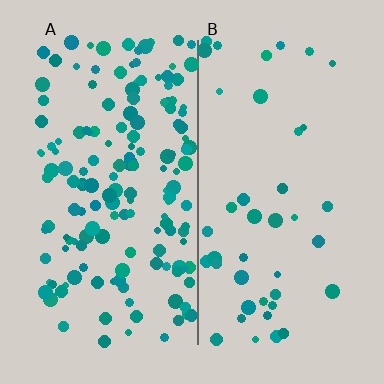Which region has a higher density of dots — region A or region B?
A (the left).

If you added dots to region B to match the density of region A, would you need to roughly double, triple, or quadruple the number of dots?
Approximately quadruple.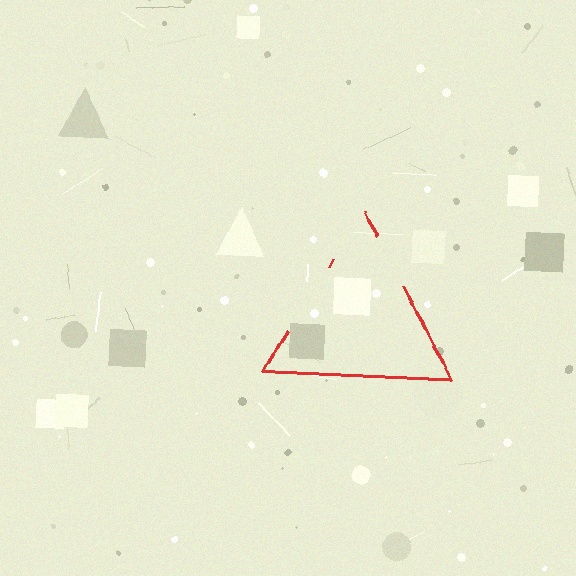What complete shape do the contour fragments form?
The contour fragments form a triangle.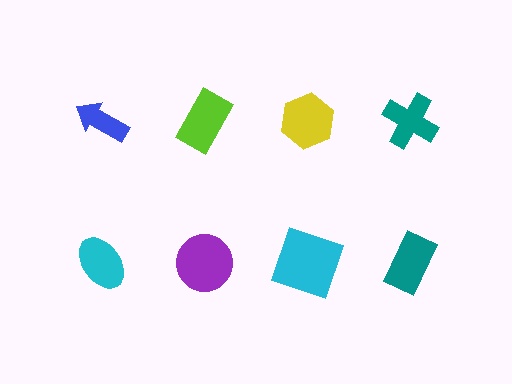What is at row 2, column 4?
A teal rectangle.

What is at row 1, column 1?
A blue arrow.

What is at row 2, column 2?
A purple circle.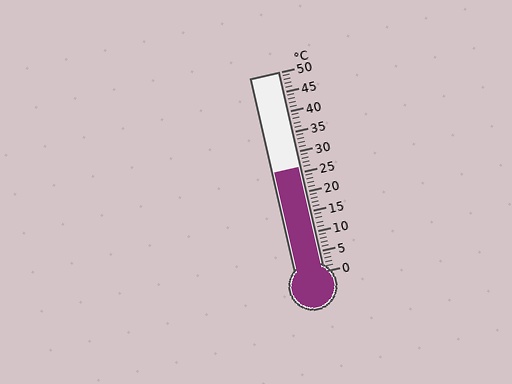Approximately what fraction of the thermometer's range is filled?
The thermometer is filled to approximately 50% of its range.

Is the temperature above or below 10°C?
The temperature is above 10°C.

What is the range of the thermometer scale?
The thermometer scale ranges from 0°C to 50°C.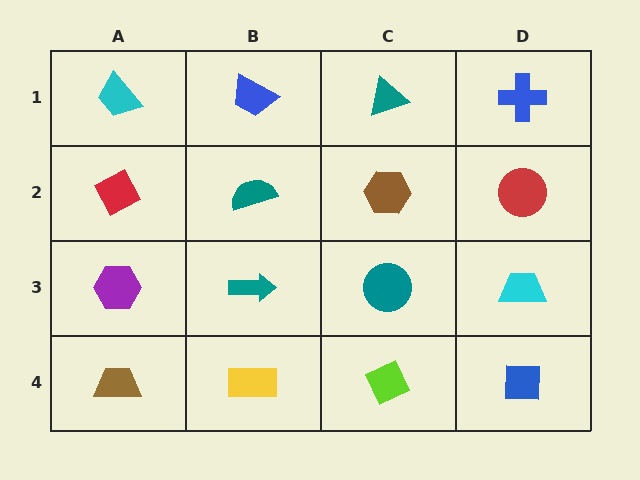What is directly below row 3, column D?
A blue square.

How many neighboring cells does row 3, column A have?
3.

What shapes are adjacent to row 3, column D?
A red circle (row 2, column D), a blue square (row 4, column D), a teal circle (row 3, column C).